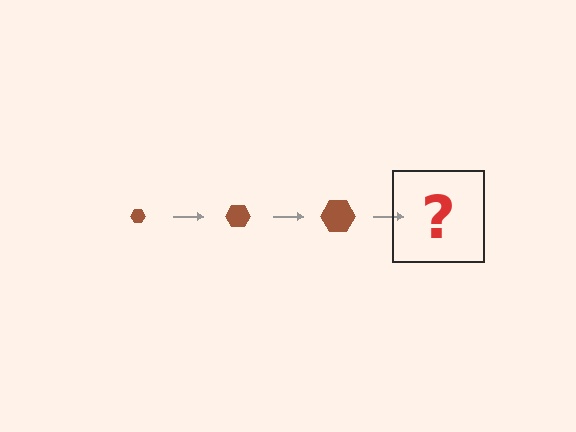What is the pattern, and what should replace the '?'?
The pattern is that the hexagon gets progressively larger each step. The '?' should be a brown hexagon, larger than the previous one.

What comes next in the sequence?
The next element should be a brown hexagon, larger than the previous one.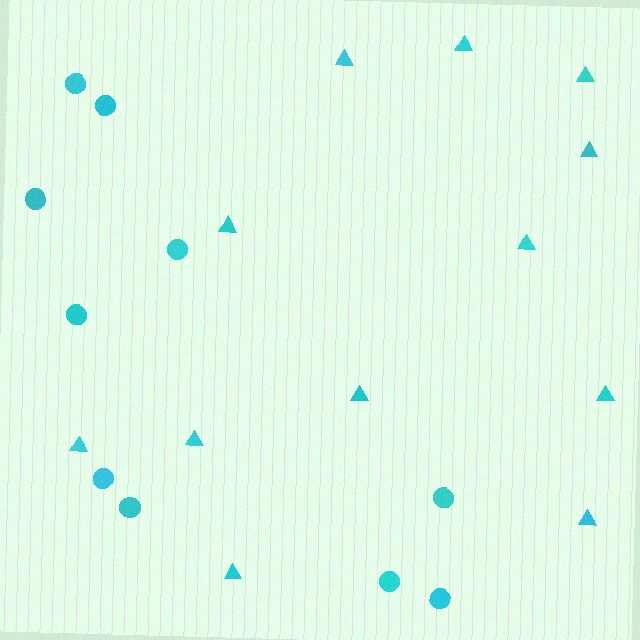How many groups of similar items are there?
There are 2 groups: one group of circles (10) and one group of triangles (12).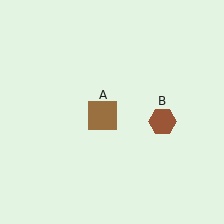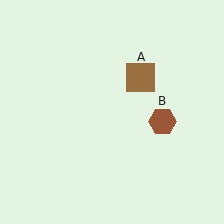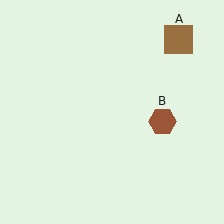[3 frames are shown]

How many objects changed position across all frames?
1 object changed position: brown square (object A).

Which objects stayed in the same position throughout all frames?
Brown hexagon (object B) remained stationary.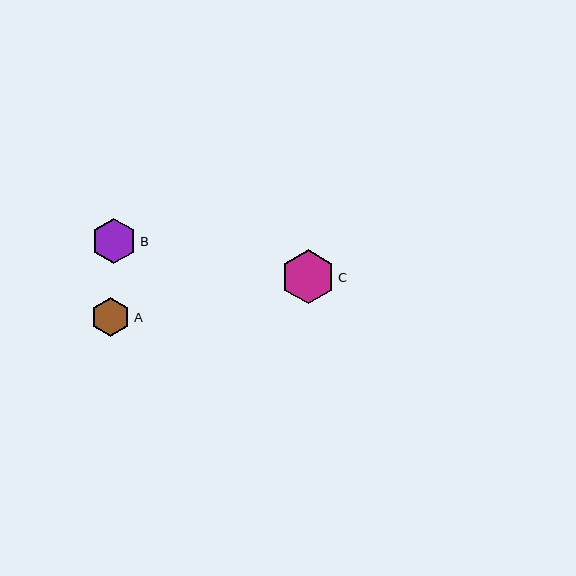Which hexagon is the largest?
Hexagon C is the largest with a size of approximately 54 pixels.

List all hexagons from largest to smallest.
From largest to smallest: C, B, A.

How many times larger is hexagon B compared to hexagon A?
Hexagon B is approximately 1.2 times the size of hexagon A.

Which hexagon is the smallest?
Hexagon A is the smallest with a size of approximately 39 pixels.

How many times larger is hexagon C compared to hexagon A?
Hexagon C is approximately 1.4 times the size of hexagon A.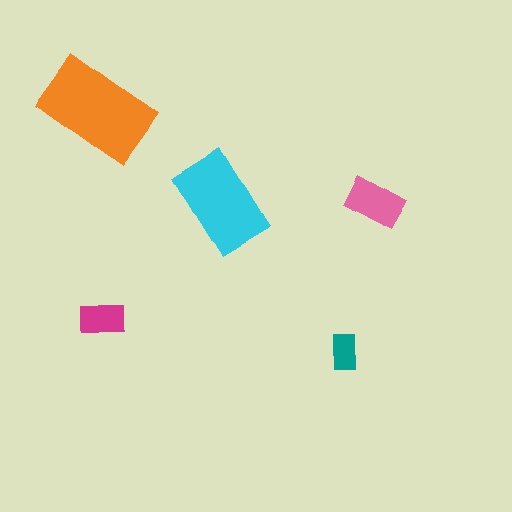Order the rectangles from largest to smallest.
the orange one, the cyan one, the pink one, the magenta one, the teal one.